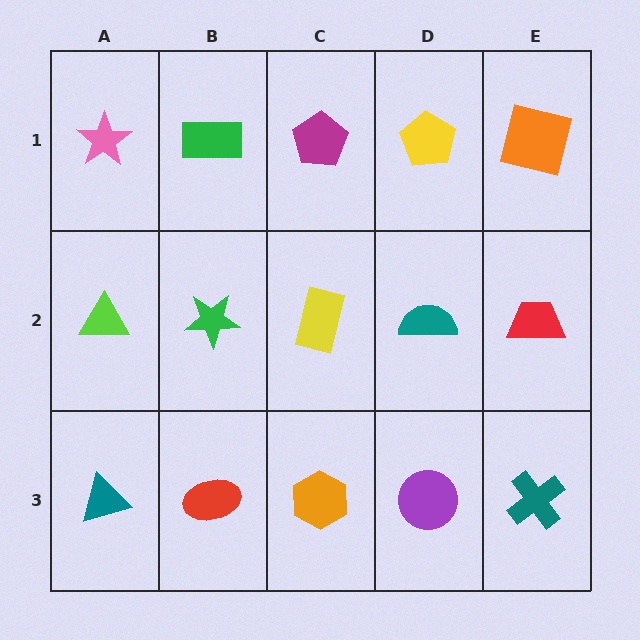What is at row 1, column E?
An orange square.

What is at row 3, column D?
A purple circle.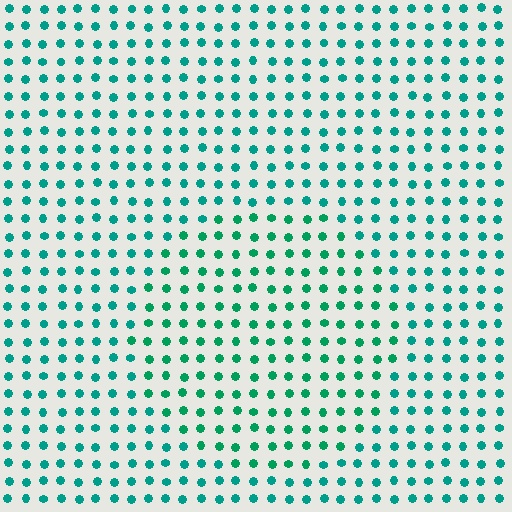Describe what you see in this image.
The image is filled with small teal elements in a uniform arrangement. A circle-shaped region is visible where the elements are tinted to a slightly different hue, forming a subtle color boundary.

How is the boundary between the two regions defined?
The boundary is defined purely by a slight shift in hue (about 19 degrees). Spacing, size, and orientation are identical on both sides.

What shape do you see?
I see a circle.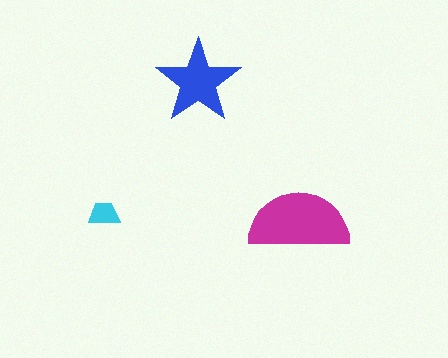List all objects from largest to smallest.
The magenta semicircle, the blue star, the cyan trapezoid.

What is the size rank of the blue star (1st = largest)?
2nd.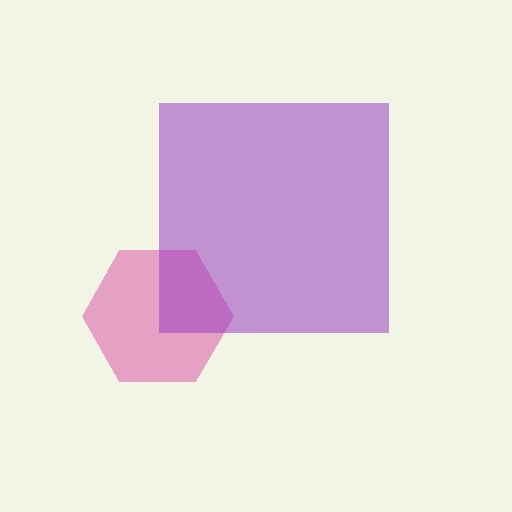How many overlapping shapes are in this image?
There are 2 overlapping shapes in the image.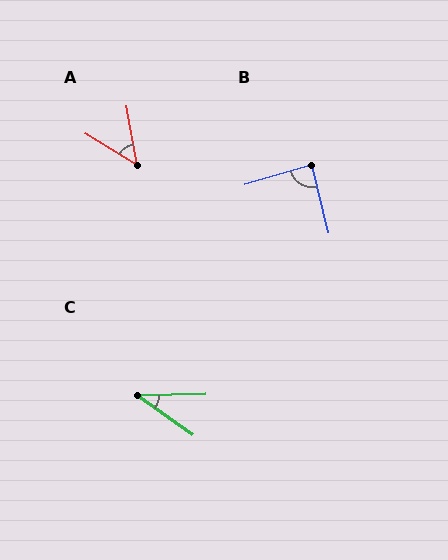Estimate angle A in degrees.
Approximately 49 degrees.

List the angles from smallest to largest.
C (36°), A (49°), B (87°).